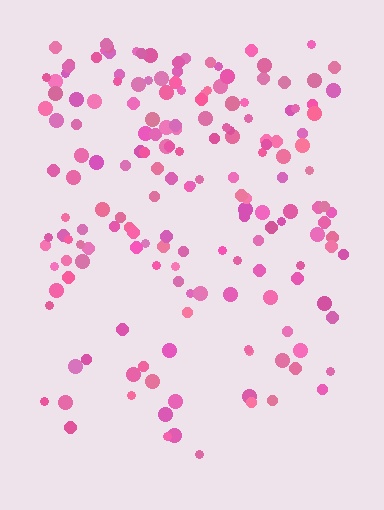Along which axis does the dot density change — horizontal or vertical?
Vertical.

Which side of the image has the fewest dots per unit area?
The bottom.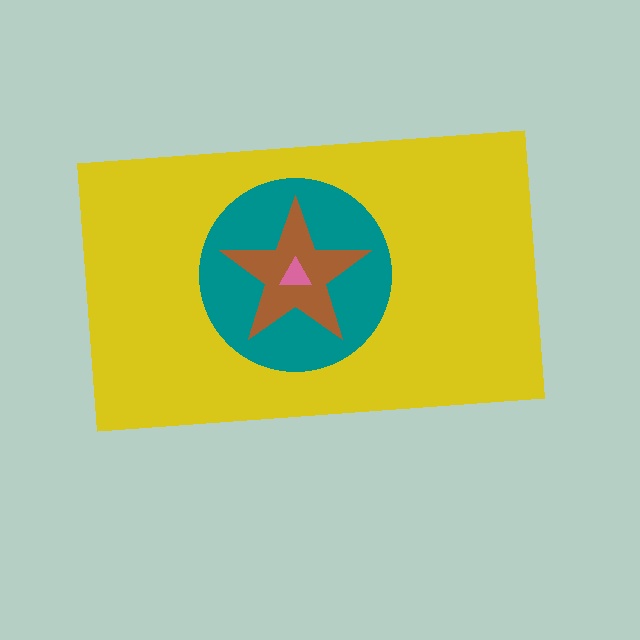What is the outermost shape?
The yellow rectangle.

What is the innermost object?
The pink triangle.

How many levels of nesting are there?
4.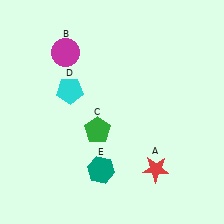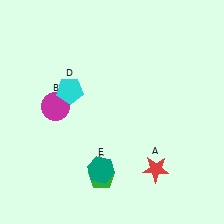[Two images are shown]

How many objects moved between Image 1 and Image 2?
2 objects moved between the two images.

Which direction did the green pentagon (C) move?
The green pentagon (C) moved down.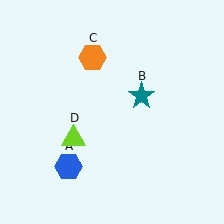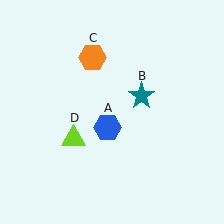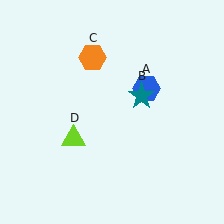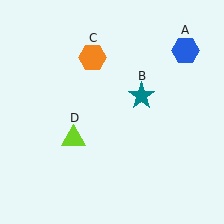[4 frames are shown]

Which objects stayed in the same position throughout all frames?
Teal star (object B) and orange hexagon (object C) and lime triangle (object D) remained stationary.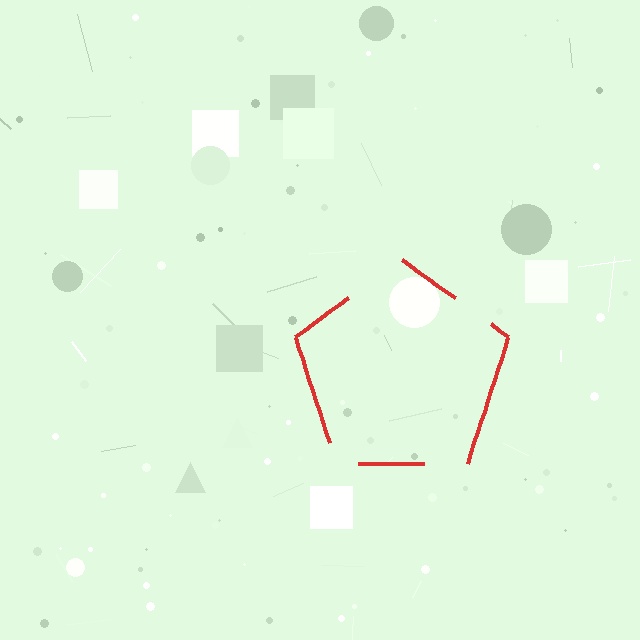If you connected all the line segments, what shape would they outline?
They would outline a pentagon.